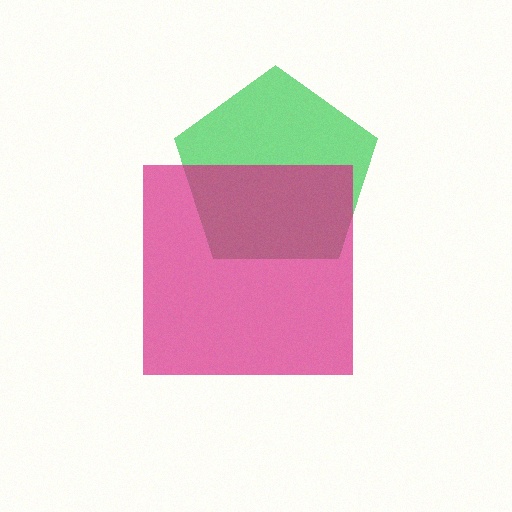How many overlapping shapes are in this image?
There are 2 overlapping shapes in the image.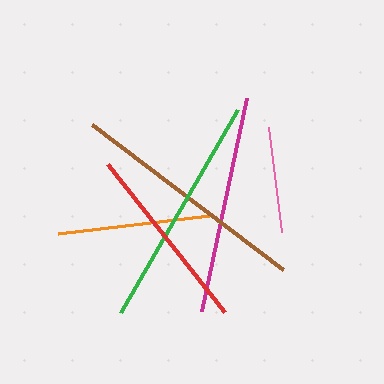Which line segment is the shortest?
The pink line is the shortest at approximately 105 pixels.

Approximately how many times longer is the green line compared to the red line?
The green line is approximately 1.2 times the length of the red line.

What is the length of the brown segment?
The brown segment is approximately 240 pixels long.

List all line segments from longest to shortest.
From longest to shortest: brown, green, magenta, red, orange, pink.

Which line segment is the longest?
The brown line is the longest at approximately 240 pixels.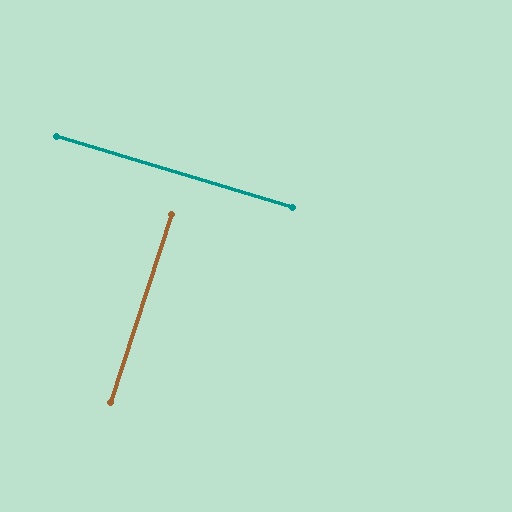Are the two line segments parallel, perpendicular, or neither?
Perpendicular — they meet at approximately 89°.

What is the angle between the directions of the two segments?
Approximately 89 degrees.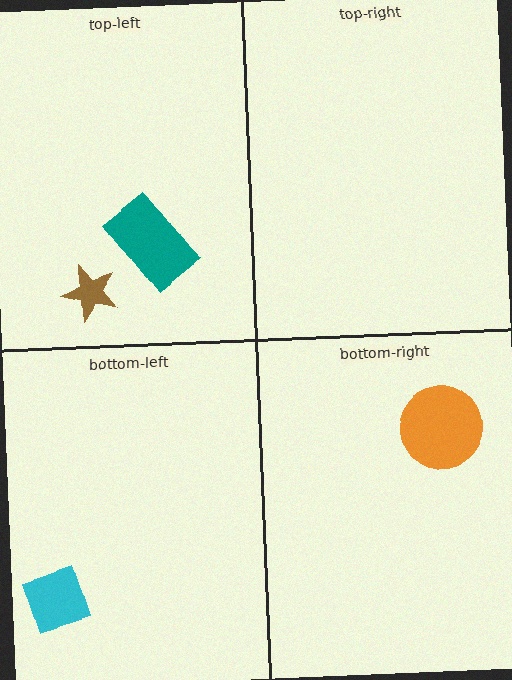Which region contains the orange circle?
The bottom-right region.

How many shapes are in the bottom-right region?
1.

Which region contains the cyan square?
The bottom-left region.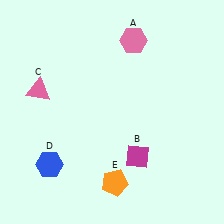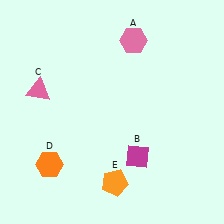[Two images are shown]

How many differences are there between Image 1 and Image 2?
There is 1 difference between the two images.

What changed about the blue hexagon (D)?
In Image 1, D is blue. In Image 2, it changed to orange.